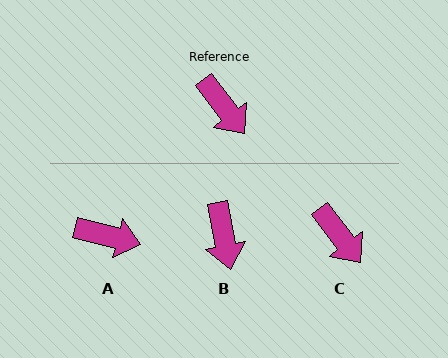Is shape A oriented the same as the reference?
No, it is off by about 39 degrees.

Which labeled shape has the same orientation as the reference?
C.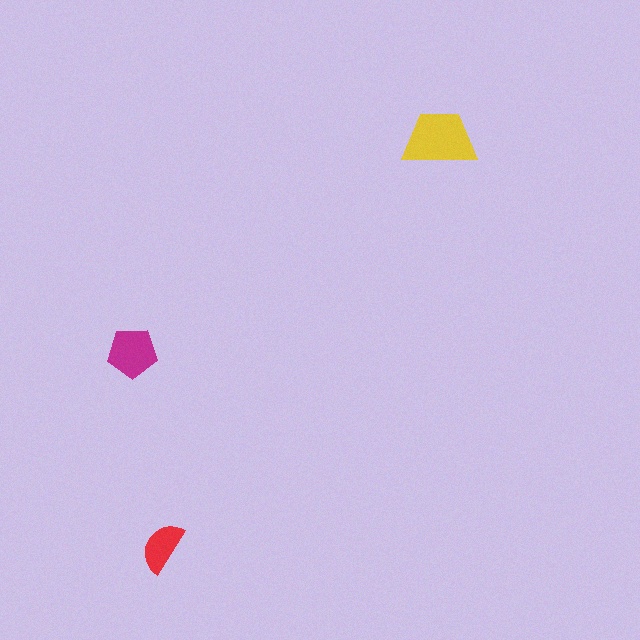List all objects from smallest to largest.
The red semicircle, the magenta pentagon, the yellow trapezoid.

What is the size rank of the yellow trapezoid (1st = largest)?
1st.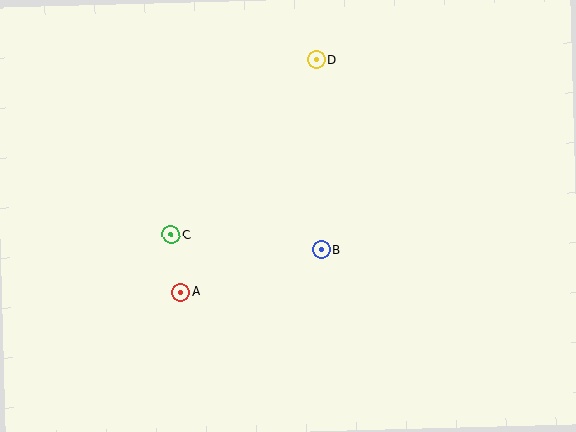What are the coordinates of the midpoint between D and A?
The midpoint between D and A is at (248, 176).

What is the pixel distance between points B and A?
The distance between B and A is 147 pixels.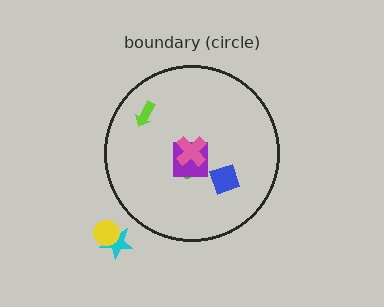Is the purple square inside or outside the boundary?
Inside.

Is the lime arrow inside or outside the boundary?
Inside.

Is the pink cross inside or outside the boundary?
Inside.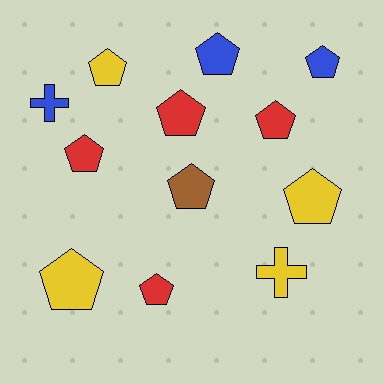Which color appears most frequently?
Red, with 4 objects.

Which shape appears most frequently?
Pentagon, with 10 objects.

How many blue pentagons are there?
There are 2 blue pentagons.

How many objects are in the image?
There are 12 objects.